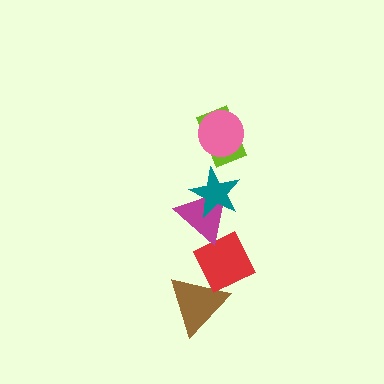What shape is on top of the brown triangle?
The red diamond is on top of the brown triangle.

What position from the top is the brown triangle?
The brown triangle is 6th from the top.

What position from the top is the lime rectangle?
The lime rectangle is 2nd from the top.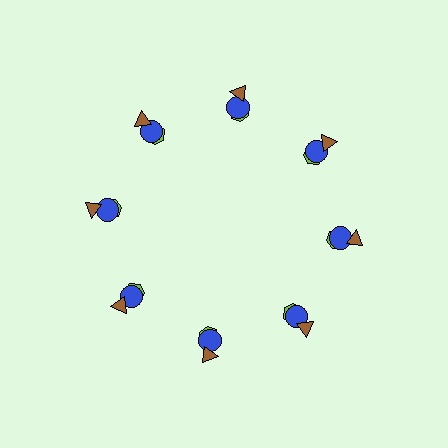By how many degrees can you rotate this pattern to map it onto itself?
The pattern maps onto itself every 45 degrees of rotation.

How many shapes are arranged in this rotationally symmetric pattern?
There are 24 shapes, arranged in 8 groups of 3.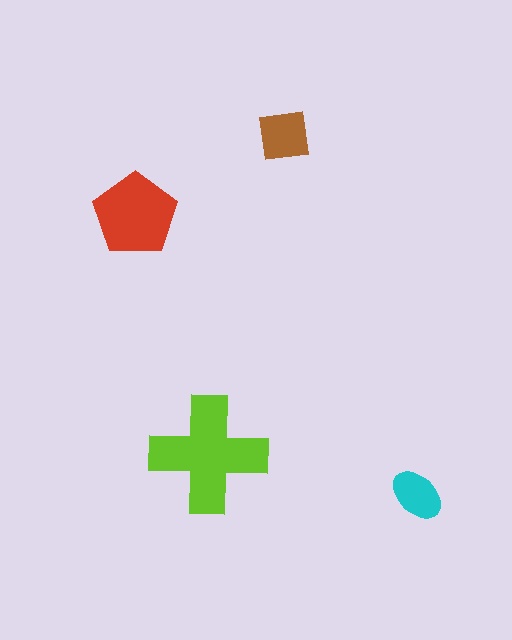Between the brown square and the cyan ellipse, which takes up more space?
The brown square.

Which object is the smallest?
The cyan ellipse.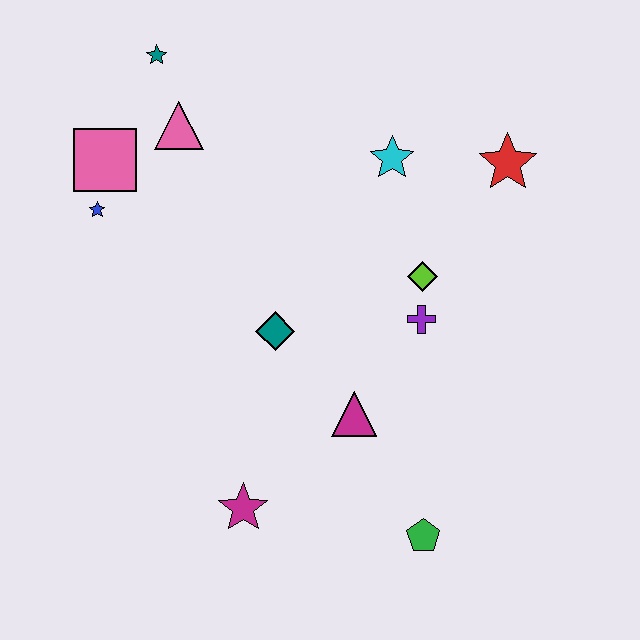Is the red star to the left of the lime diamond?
No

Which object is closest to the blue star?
The pink square is closest to the blue star.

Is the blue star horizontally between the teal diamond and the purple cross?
No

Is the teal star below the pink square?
No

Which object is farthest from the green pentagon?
The teal star is farthest from the green pentagon.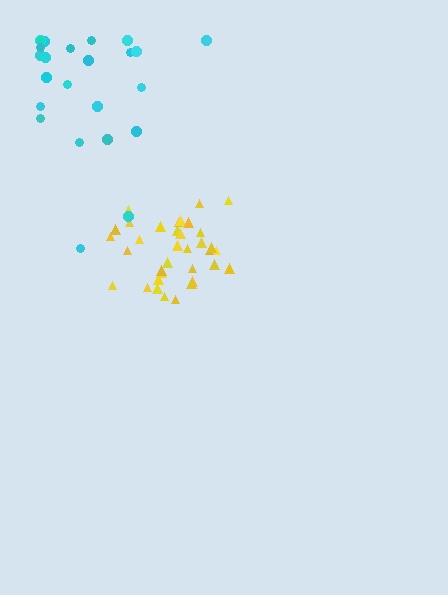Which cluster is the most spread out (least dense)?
Cyan.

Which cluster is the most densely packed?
Yellow.